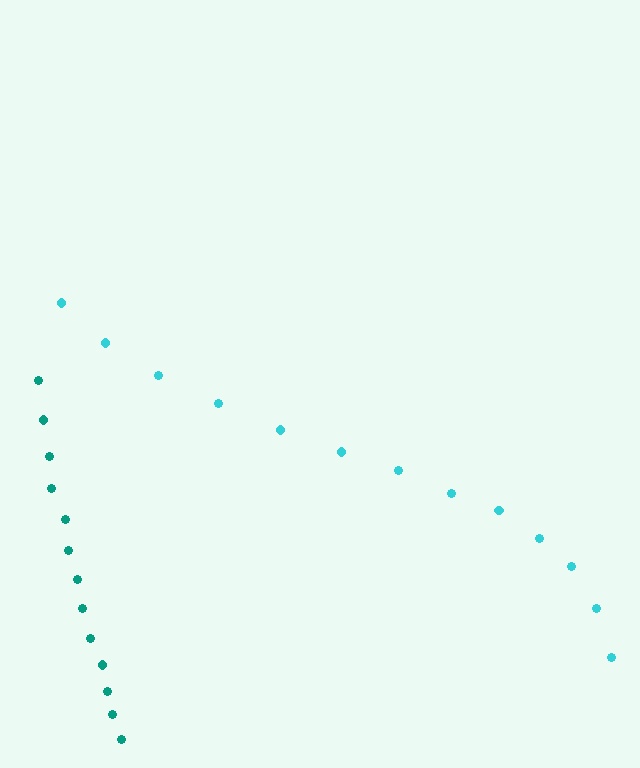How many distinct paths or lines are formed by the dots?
There are 2 distinct paths.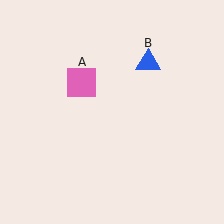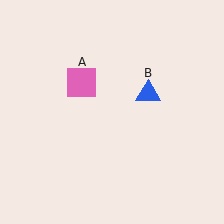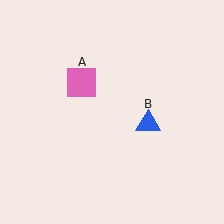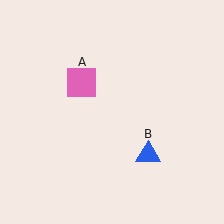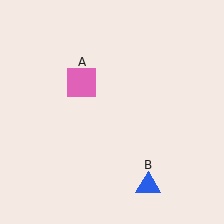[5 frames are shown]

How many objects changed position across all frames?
1 object changed position: blue triangle (object B).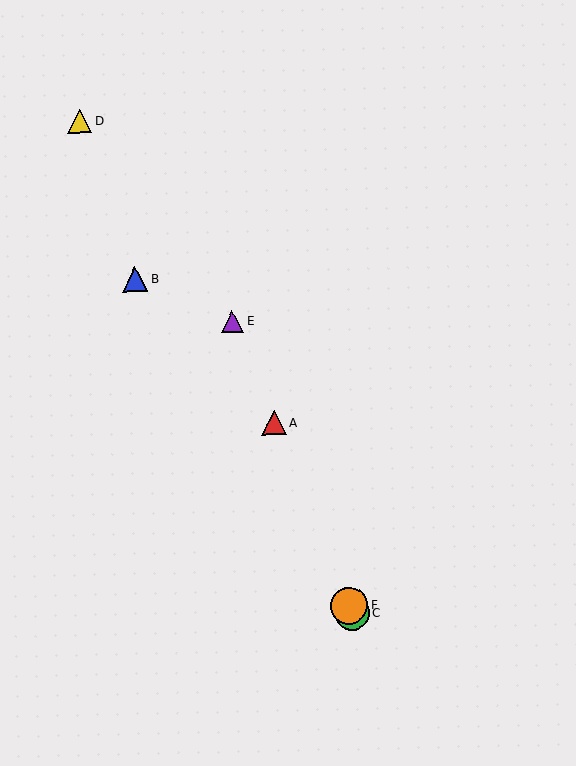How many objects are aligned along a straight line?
4 objects (A, C, E, F) are aligned along a straight line.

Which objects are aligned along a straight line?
Objects A, C, E, F are aligned along a straight line.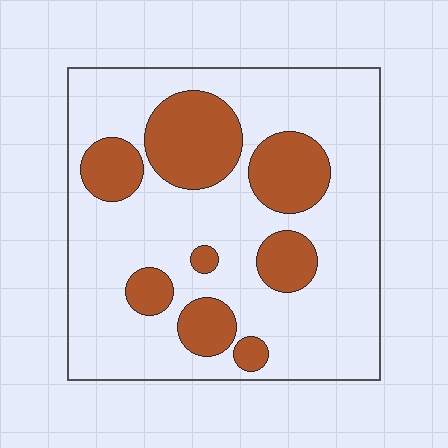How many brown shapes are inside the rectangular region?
8.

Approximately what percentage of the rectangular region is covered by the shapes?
Approximately 25%.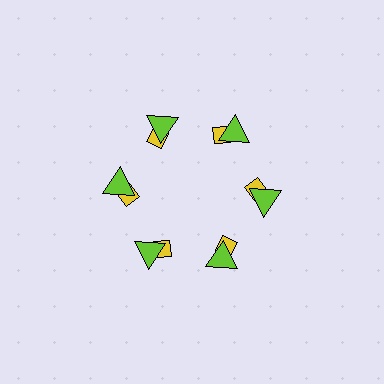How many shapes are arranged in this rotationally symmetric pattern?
There are 12 shapes, arranged in 6 groups of 2.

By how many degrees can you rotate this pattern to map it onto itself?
The pattern maps onto itself every 60 degrees of rotation.